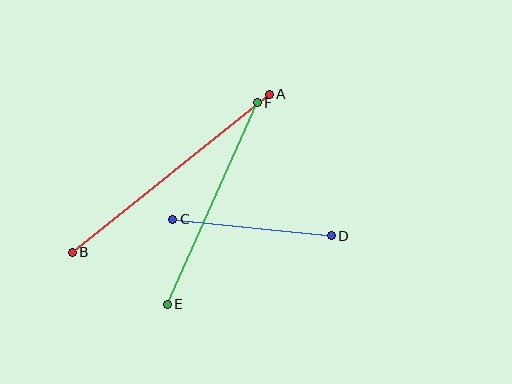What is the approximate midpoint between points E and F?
The midpoint is at approximately (212, 203) pixels.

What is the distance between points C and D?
The distance is approximately 160 pixels.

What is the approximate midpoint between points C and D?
The midpoint is at approximately (252, 227) pixels.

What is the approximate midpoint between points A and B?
The midpoint is at approximately (171, 173) pixels.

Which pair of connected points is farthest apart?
Points A and B are farthest apart.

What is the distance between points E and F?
The distance is approximately 221 pixels.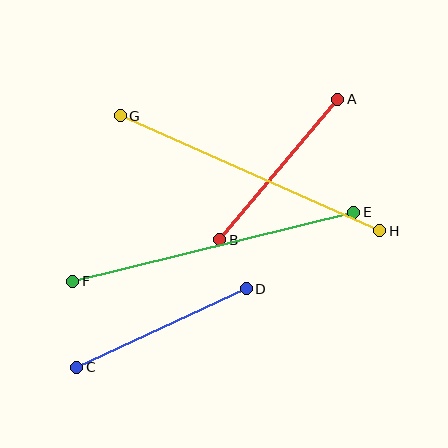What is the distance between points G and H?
The distance is approximately 284 pixels.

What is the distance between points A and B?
The distance is approximately 184 pixels.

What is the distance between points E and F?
The distance is approximately 289 pixels.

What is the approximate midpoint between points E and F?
The midpoint is at approximately (213, 247) pixels.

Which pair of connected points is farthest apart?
Points E and F are farthest apart.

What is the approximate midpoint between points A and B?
The midpoint is at approximately (279, 169) pixels.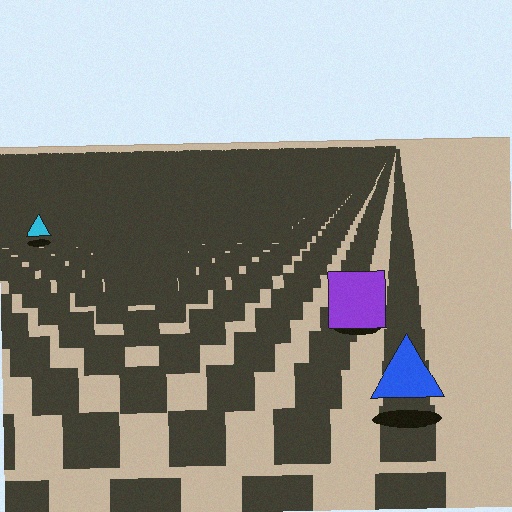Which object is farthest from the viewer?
The cyan triangle is farthest from the viewer. It appears smaller and the ground texture around it is denser.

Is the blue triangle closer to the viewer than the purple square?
Yes. The blue triangle is closer — you can tell from the texture gradient: the ground texture is coarser near it.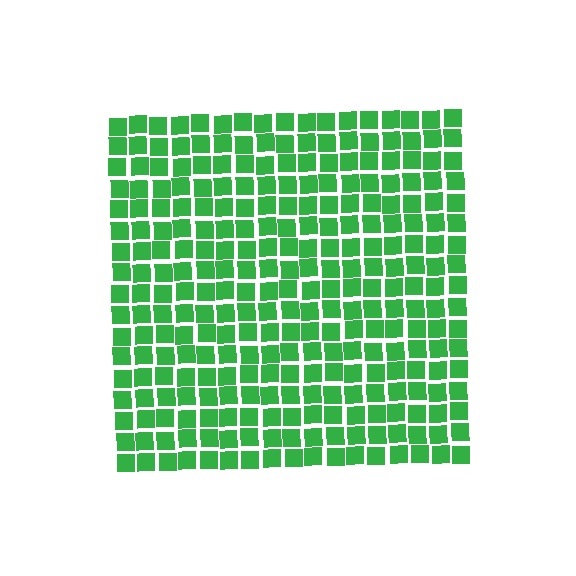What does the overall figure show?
The overall figure shows a square.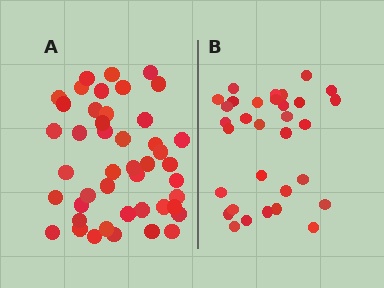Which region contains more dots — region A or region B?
Region A (the left region) has more dots.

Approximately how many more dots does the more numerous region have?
Region A has approximately 15 more dots than region B.